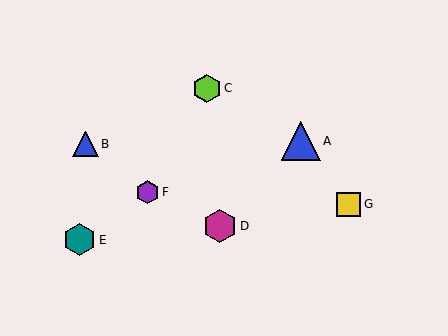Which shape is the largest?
The blue triangle (labeled A) is the largest.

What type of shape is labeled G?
Shape G is a yellow square.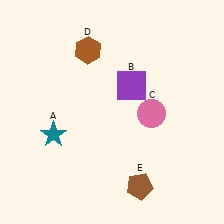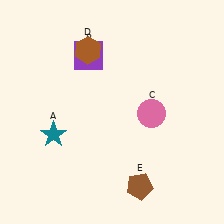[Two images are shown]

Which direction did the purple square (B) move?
The purple square (B) moved left.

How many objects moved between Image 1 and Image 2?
1 object moved between the two images.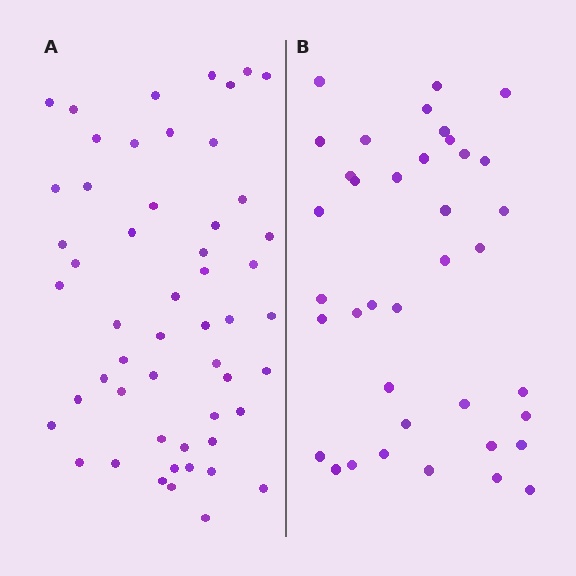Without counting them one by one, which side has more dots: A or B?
Region A (the left region) has more dots.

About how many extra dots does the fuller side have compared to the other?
Region A has approximately 15 more dots than region B.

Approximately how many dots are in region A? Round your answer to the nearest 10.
About 50 dots. (The exact count is 53, which rounds to 50.)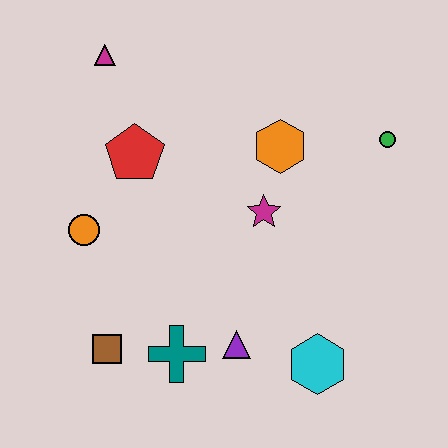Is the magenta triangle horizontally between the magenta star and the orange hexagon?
No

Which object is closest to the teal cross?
The purple triangle is closest to the teal cross.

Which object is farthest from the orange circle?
The green circle is farthest from the orange circle.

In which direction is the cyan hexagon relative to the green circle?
The cyan hexagon is below the green circle.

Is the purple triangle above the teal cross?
Yes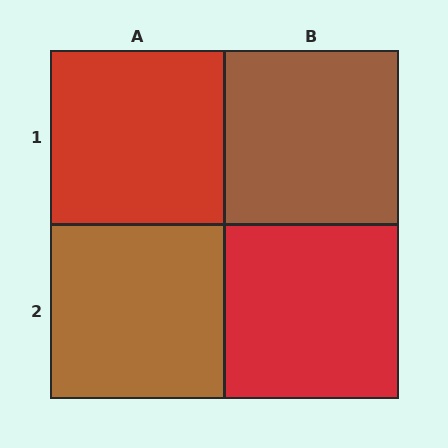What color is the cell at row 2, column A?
Brown.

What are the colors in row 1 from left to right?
Red, brown.